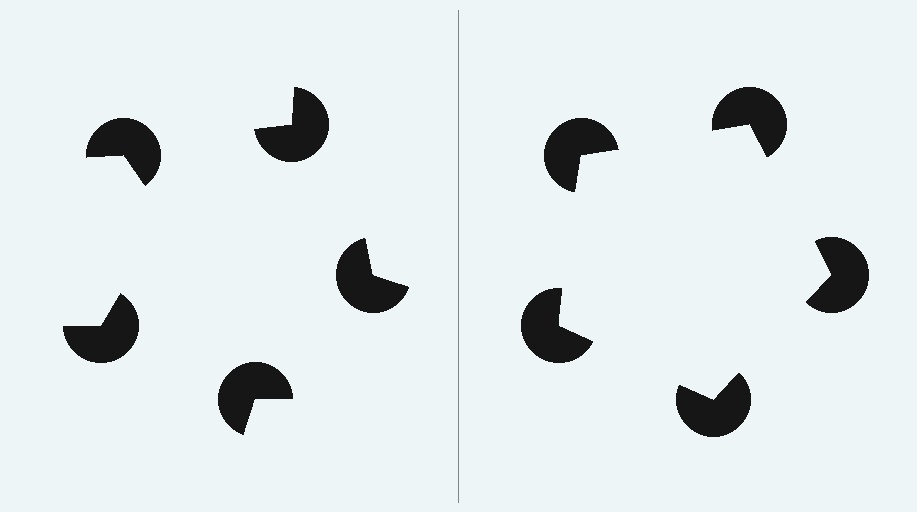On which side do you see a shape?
An illusory pentagon appears on the right side. On the left side the wedge cuts are rotated, so no coherent shape forms.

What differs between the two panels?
The pac-man discs are positioned identically on both sides; only the wedge orientations differ. On the right they align to a pentagon; on the left they are misaligned.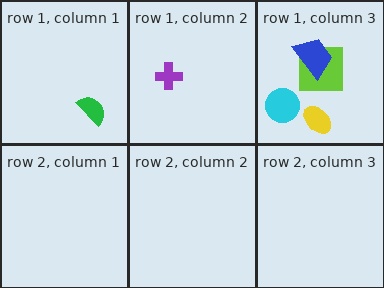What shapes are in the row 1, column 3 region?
The cyan circle, the lime square, the blue trapezoid, the yellow ellipse.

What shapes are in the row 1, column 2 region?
The purple cross.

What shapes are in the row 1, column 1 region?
The green semicircle.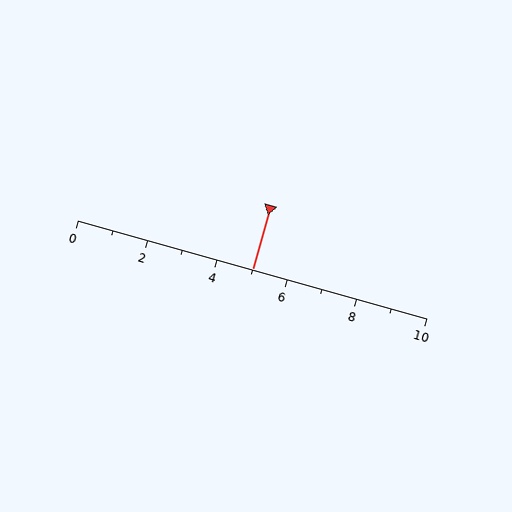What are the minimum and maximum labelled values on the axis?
The axis runs from 0 to 10.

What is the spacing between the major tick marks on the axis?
The major ticks are spaced 2 apart.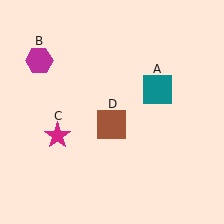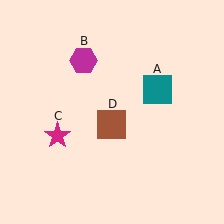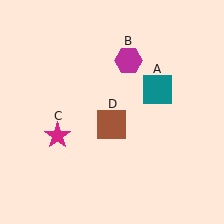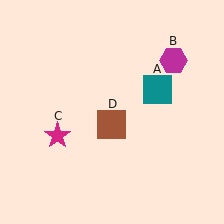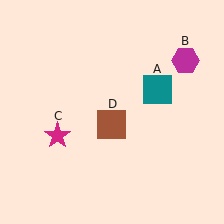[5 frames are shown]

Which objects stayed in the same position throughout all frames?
Teal square (object A) and magenta star (object C) and brown square (object D) remained stationary.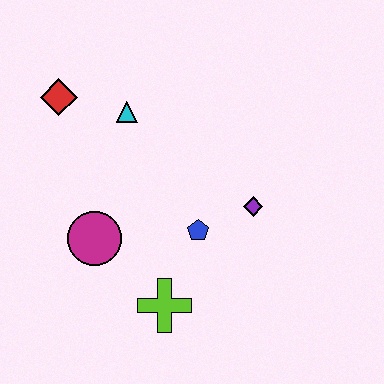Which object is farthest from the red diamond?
The lime cross is farthest from the red diamond.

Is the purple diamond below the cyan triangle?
Yes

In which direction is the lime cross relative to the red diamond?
The lime cross is below the red diamond.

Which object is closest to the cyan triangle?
The red diamond is closest to the cyan triangle.